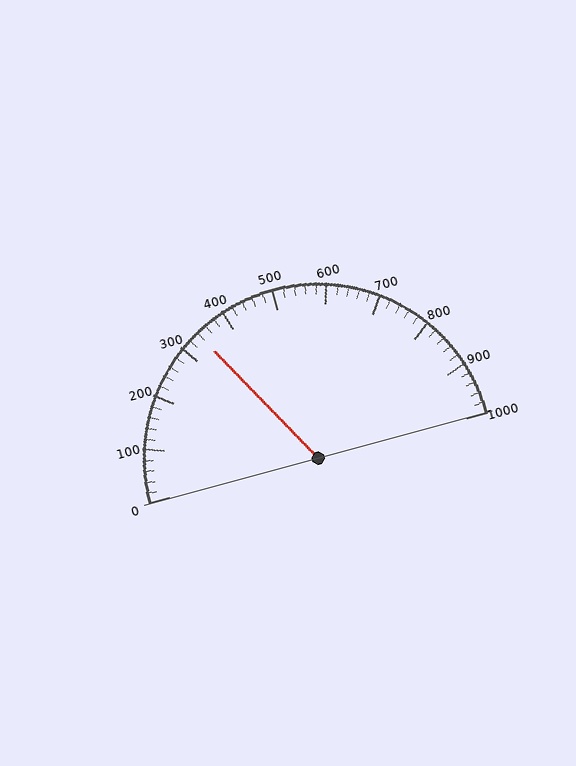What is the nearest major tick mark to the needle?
The nearest major tick mark is 300.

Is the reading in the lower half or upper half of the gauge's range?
The reading is in the lower half of the range (0 to 1000).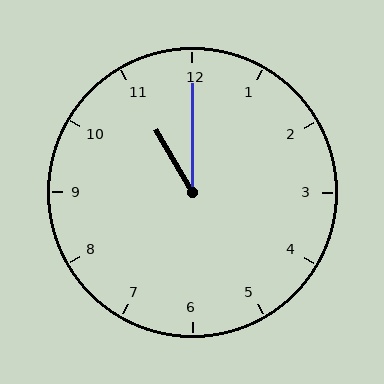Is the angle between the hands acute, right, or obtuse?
It is acute.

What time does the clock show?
11:00.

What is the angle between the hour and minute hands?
Approximately 30 degrees.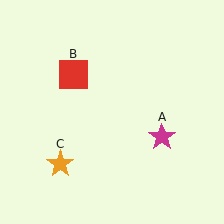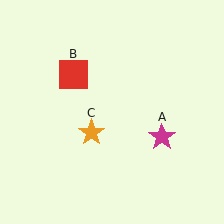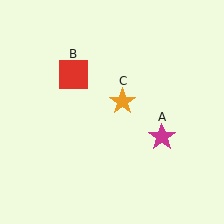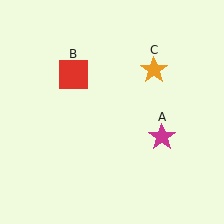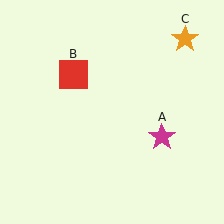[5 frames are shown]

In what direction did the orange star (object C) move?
The orange star (object C) moved up and to the right.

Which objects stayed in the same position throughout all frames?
Magenta star (object A) and red square (object B) remained stationary.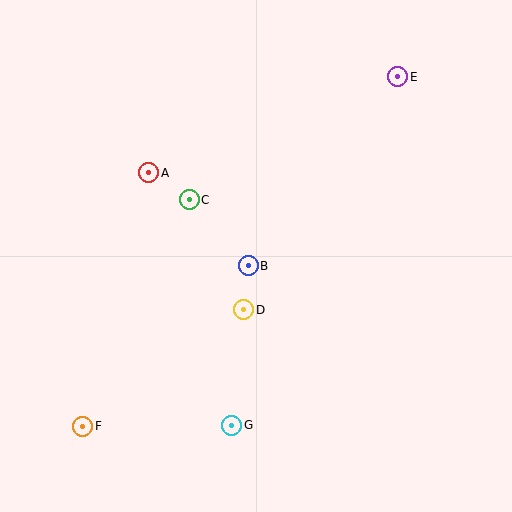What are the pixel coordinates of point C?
Point C is at (189, 200).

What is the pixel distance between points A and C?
The distance between A and C is 49 pixels.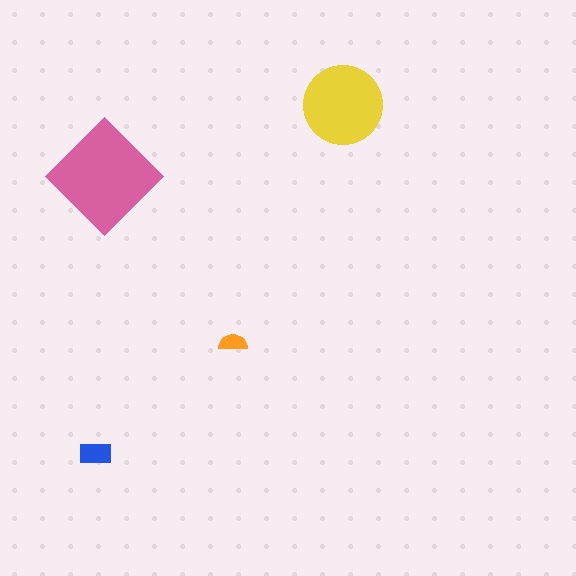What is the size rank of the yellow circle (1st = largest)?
2nd.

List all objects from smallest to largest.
The orange semicircle, the blue rectangle, the yellow circle, the pink diamond.